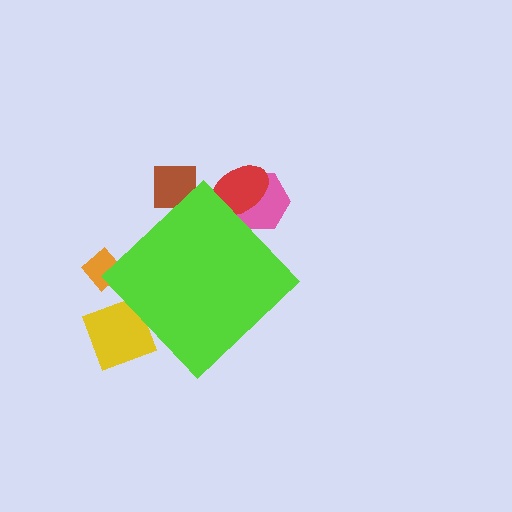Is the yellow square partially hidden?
Yes, the yellow square is partially hidden behind the lime diamond.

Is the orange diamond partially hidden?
Yes, the orange diamond is partially hidden behind the lime diamond.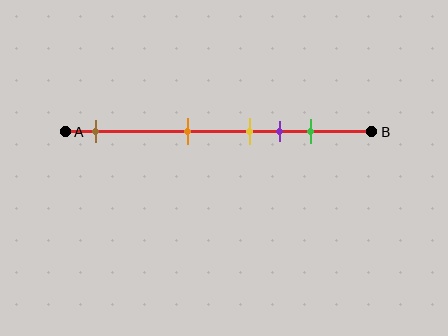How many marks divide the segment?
There are 5 marks dividing the segment.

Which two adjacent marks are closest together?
The yellow and purple marks are the closest adjacent pair.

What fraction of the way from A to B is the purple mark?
The purple mark is approximately 70% (0.7) of the way from A to B.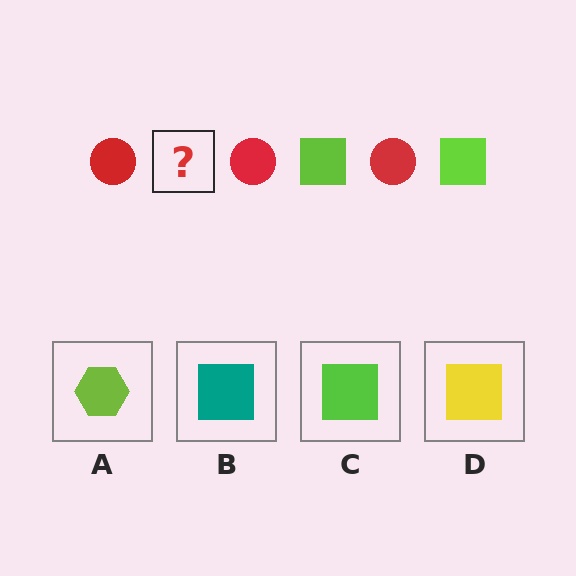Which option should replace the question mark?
Option C.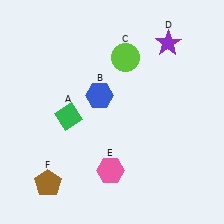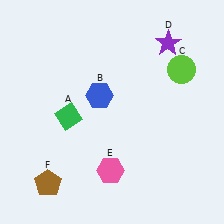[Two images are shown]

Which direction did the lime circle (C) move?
The lime circle (C) moved right.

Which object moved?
The lime circle (C) moved right.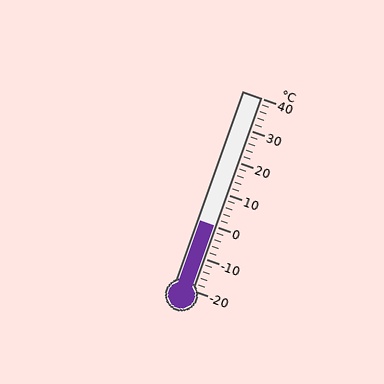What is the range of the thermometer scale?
The thermometer scale ranges from -20°C to 40°C.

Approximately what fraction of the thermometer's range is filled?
The thermometer is filled to approximately 35% of its range.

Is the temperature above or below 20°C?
The temperature is below 20°C.